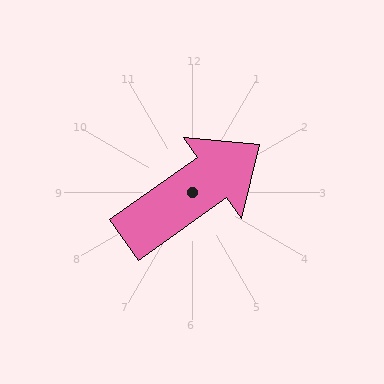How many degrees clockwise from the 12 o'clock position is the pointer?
Approximately 55 degrees.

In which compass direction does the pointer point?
Northeast.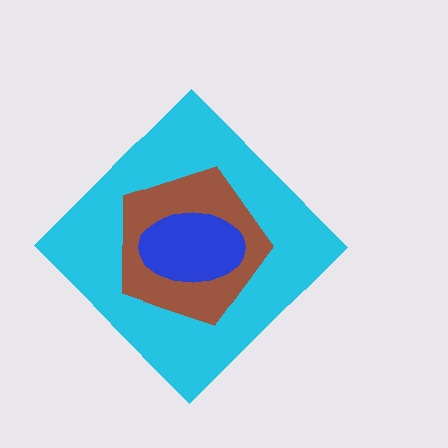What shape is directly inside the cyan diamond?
The brown pentagon.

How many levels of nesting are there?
3.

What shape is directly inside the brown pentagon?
The blue ellipse.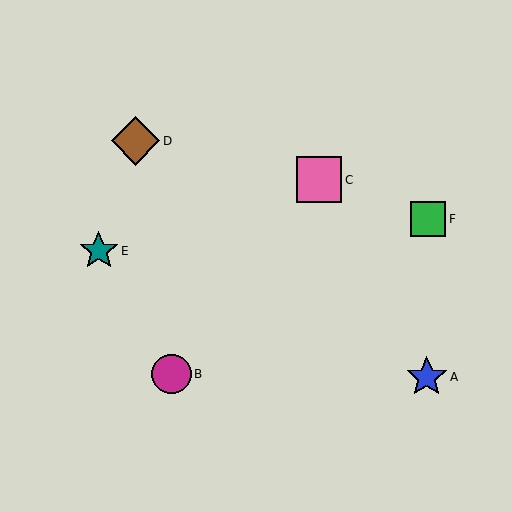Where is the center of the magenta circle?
The center of the magenta circle is at (171, 374).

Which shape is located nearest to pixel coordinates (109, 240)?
The teal star (labeled E) at (99, 251) is nearest to that location.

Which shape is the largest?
The brown diamond (labeled D) is the largest.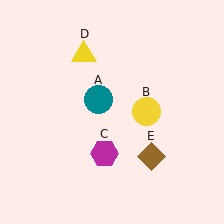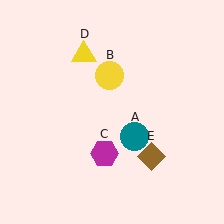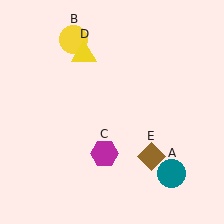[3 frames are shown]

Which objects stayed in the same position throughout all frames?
Magenta hexagon (object C) and yellow triangle (object D) and brown diamond (object E) remained stationary.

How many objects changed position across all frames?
2 objects changed position: teal circle (object A), yellow circle (object B).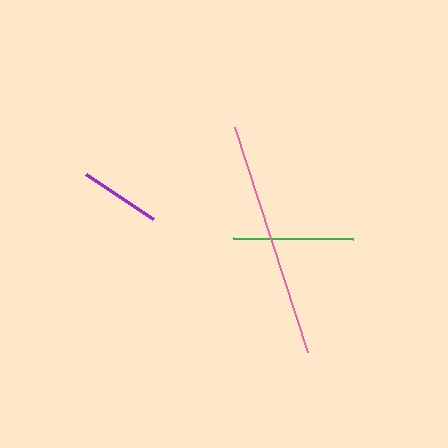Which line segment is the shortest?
The purple line is the shortest at approximately 81 pixels.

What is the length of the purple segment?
The purple segment is approximately 81 pixels long.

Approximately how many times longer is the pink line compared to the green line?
The pink line is approximately 2.0 times the length of the green line.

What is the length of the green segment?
The green segment is approximately 121 pixels long.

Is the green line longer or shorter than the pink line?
The pink line is longer than the green line.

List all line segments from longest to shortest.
From longest to shortest: pink, green, purple.